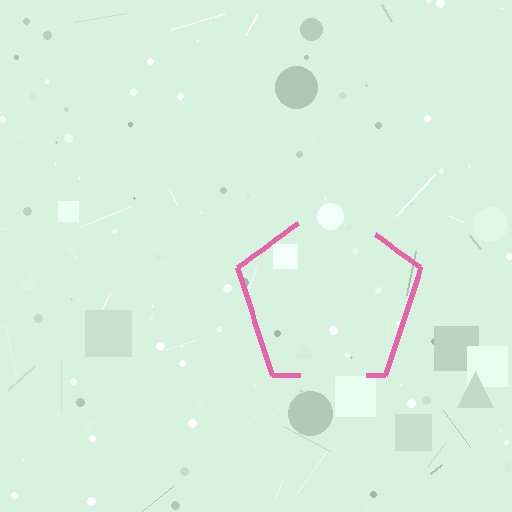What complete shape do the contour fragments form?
The contour fragments form a pentagon.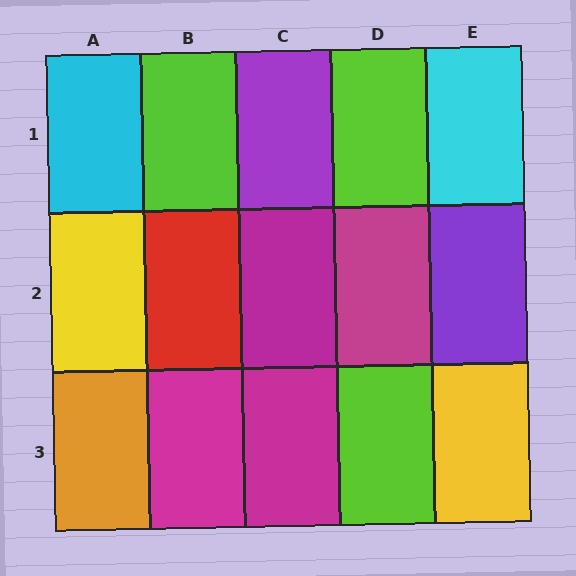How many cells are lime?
3 cells are lime.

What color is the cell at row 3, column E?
Yellow.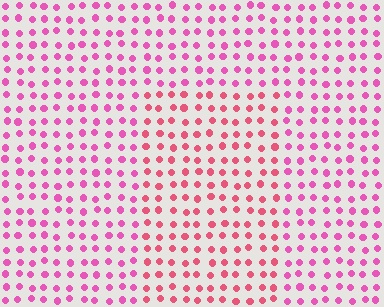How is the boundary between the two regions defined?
The boundary is defined purely by a slight shift in hue (about 26 degrees). Spacing, size, and orientation are identical on both sides.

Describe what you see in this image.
The image is filled with small pink elements in a uniform arrangement. A rectangle-shaped region is visible where the elements are tinted to a slightly different hue, forming a subtle color boundary.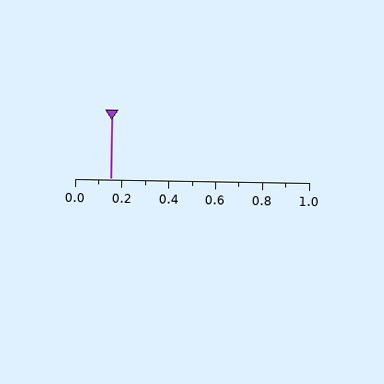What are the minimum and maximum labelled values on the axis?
The axis runs from 0.0 to 1.0.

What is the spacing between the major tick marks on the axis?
The major ticks are spaced 0.2 apart.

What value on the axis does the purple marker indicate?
The marker indicates approximately 0.15.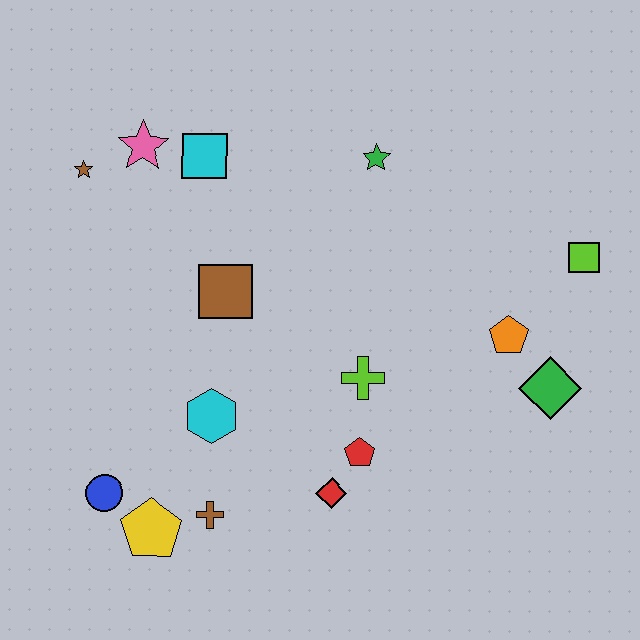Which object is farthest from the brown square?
The lime square is farthest from the brown square.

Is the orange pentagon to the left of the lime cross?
No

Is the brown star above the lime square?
Yes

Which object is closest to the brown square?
The cyan hexagon is closest to the brown square.